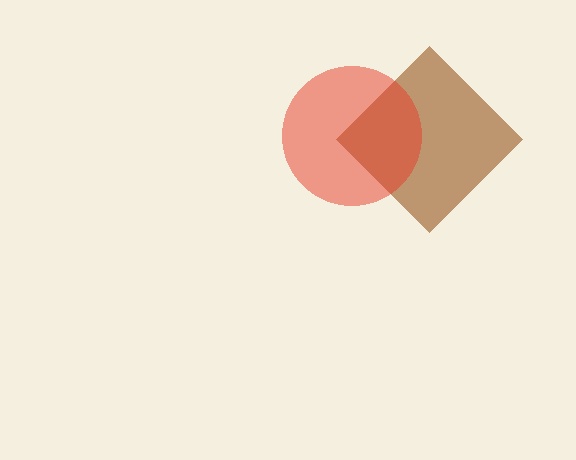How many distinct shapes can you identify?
There are 2 distinct shapes: a brown diamond, a red circle.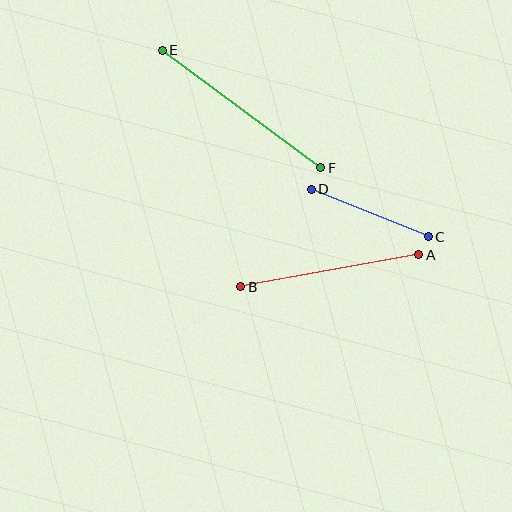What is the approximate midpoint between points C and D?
The midpoint is at approximately (370, 213) pixels.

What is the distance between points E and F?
The distance is approximately 197 pixels.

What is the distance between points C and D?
The distance is approximately 126 pixels.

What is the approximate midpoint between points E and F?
The midpoint is at approximately (241, 109) pixels.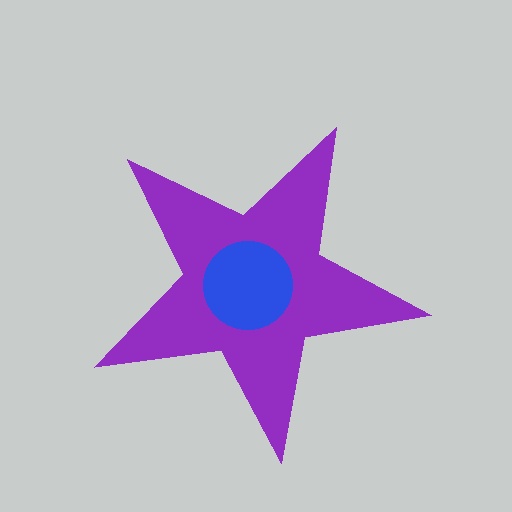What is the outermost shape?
The purple star.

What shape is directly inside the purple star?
The blue circle.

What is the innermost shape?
The blue circle.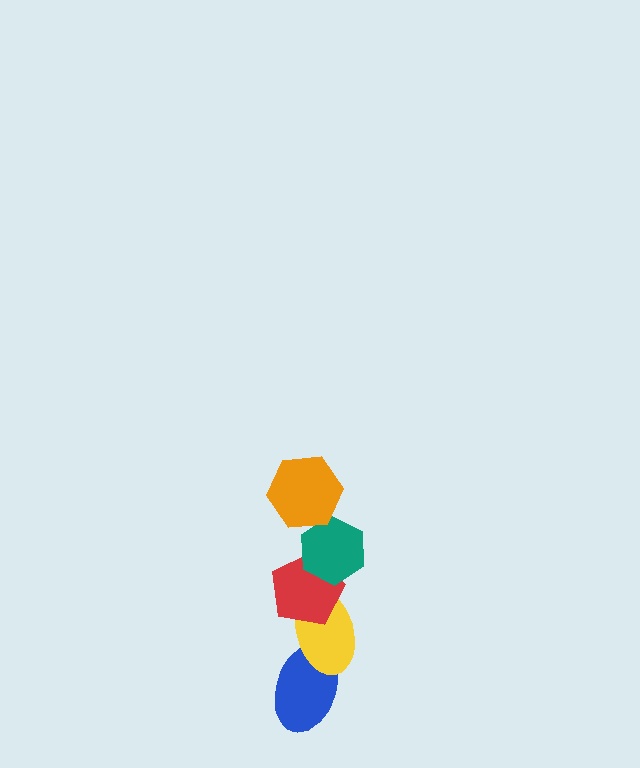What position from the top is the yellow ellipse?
The yellow ellipse is 4th from the top.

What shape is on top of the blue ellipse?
The yellow ellipse is on top of the blue ellipse.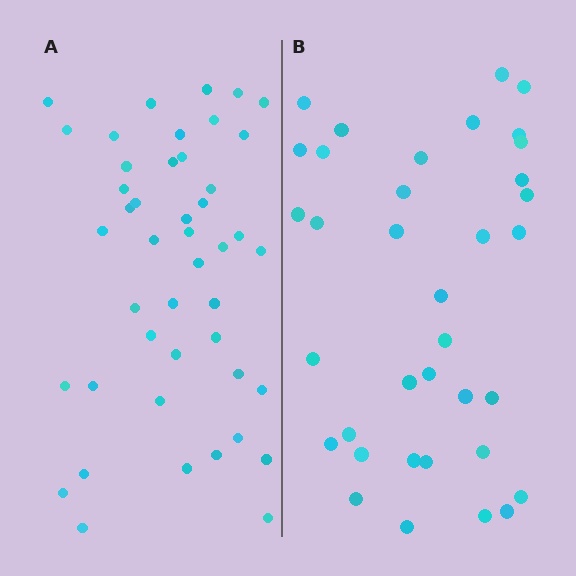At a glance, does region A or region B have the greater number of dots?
Region A (the left region) has more dots.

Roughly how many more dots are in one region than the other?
Region A has roughly 8 or so more dots than region B.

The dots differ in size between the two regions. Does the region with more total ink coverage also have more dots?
No. Region B has more total ink coverage because its dots are larger, but region A actually contains more individual dots. Total area can be misleading — the number of items is what matters here.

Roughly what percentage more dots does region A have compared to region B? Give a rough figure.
About 25% more.